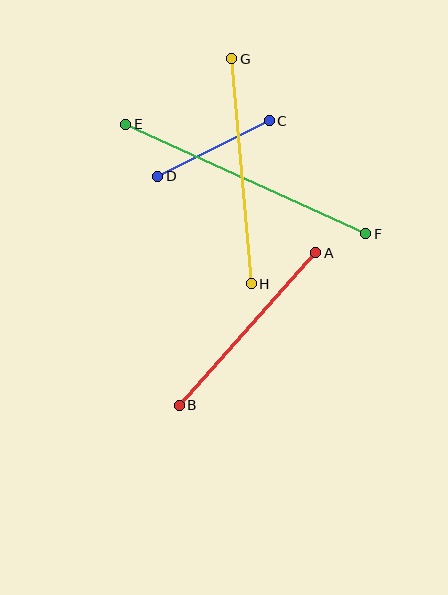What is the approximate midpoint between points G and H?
The midpoint is at approximately (242, 171) pixels.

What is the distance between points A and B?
The distance is approximately 205 pixels.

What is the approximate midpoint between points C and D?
The midpoint is at approximately (213, 149) pixels.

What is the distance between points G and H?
The distance is approximately 226 pixels.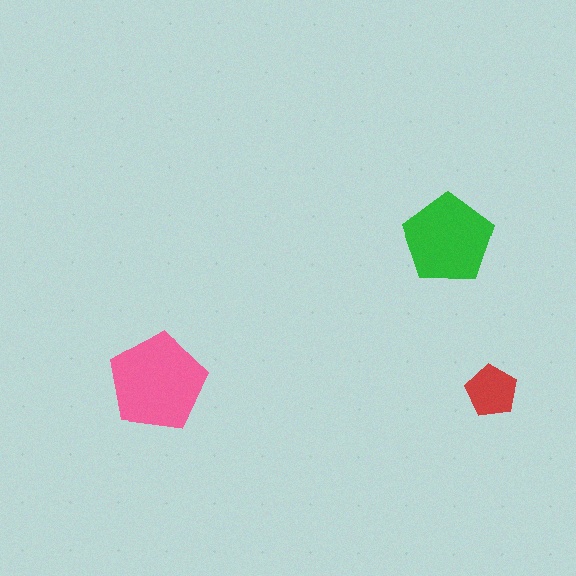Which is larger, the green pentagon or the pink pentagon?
The pink one.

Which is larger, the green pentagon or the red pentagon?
The green one.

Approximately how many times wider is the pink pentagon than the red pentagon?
About 2 times wider.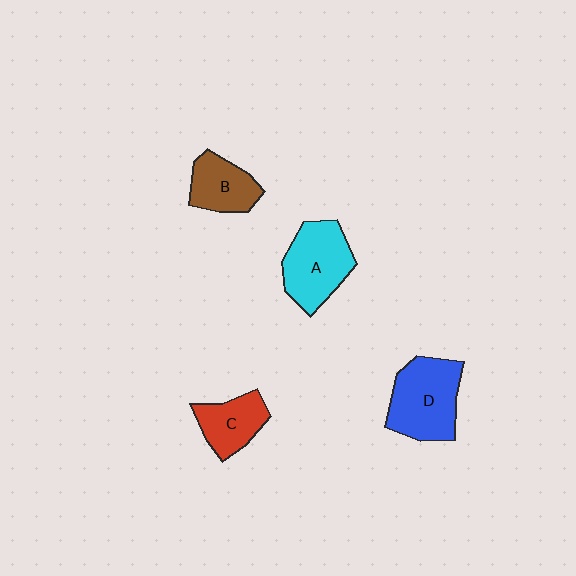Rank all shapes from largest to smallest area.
From largest to smallest: D (blue), A (cyan), C (red), B (brown).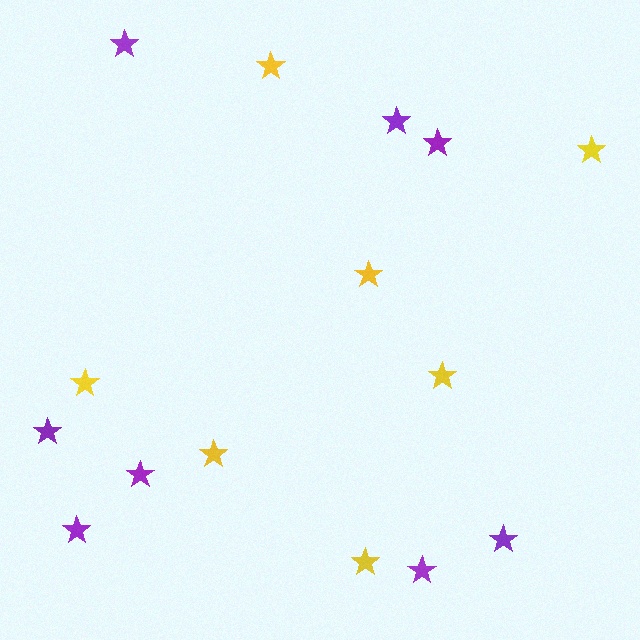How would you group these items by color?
There are 2 groups: one group of yellow stars (7) and one group of purple stars (8).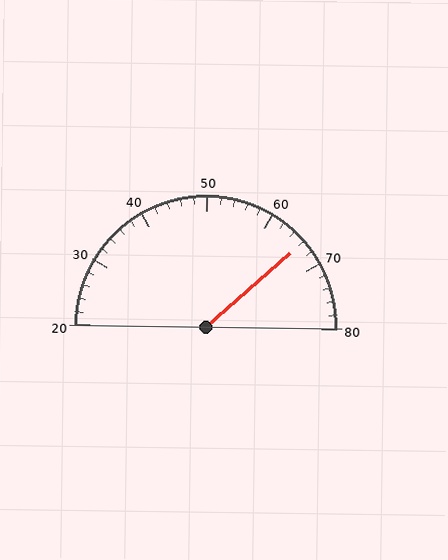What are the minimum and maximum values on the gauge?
The gauge ranges from 20 to 80.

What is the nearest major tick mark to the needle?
The nearest major tick mark is 70.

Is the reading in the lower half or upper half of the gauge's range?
The reading is in the upper half of the range (20 to 80).